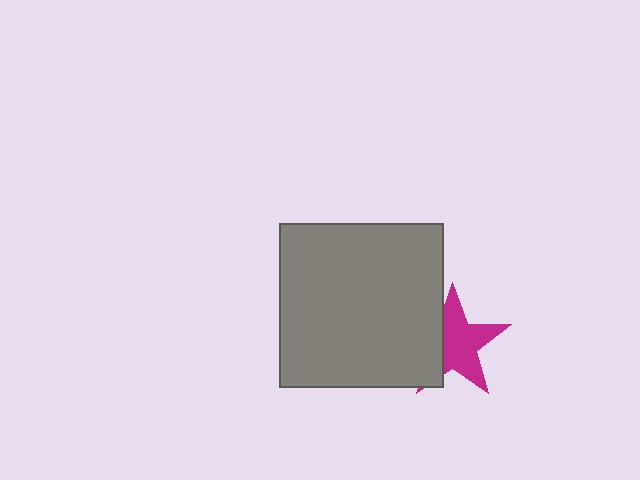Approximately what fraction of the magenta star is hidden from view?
Roughly 34% of the magenta star is hidden behind the gray square.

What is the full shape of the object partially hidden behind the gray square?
The partially hidden object is a magenta star.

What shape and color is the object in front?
The object in front is a gray square.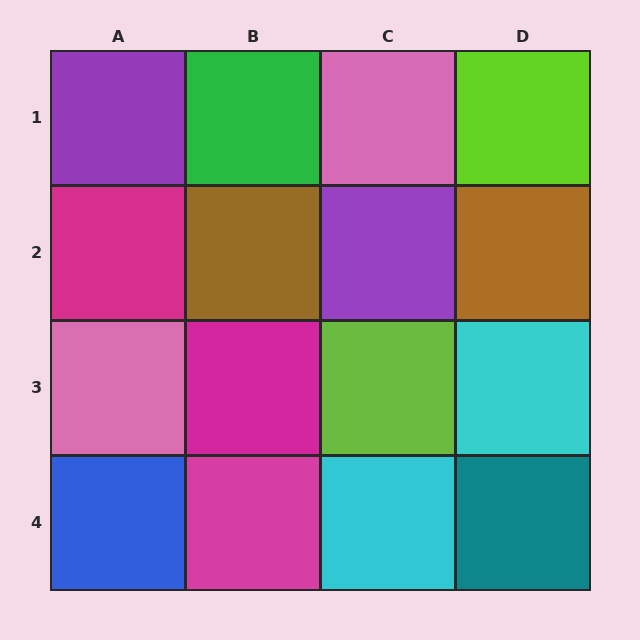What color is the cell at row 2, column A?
Magenta.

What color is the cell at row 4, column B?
Magenta.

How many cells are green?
1 cell is green.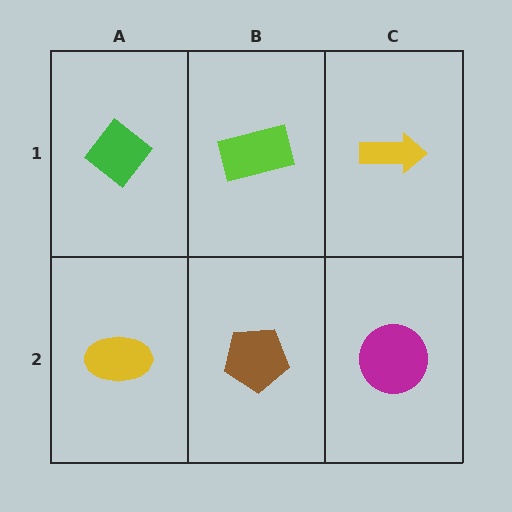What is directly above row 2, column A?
A green diamond.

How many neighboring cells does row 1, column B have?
3.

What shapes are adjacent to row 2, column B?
A lime rectangle (row 1, column B), a yellow ellipse (row 2, column A), a magenta circle (row 2, column C).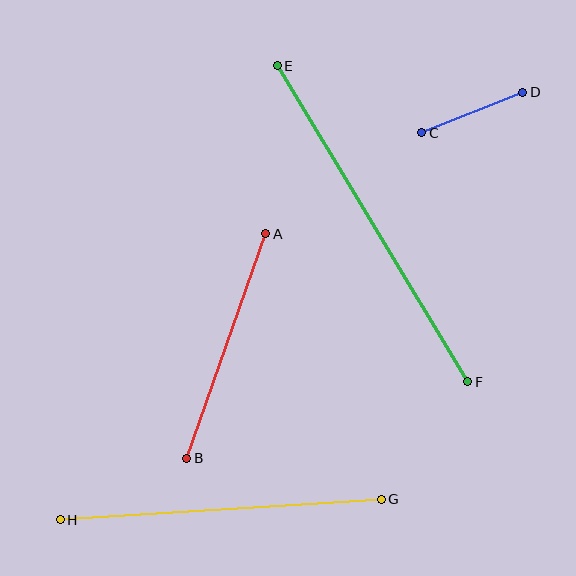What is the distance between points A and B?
The distance is approximately 238 pixels.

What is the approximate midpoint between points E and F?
The midpoint is at approximately (372, 224) pixels.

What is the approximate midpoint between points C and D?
The midpoint is at approximately (472, 112) pixels.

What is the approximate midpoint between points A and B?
The midpoint is at approximately (226, 346) pixels.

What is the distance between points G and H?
The distance is approximately 321 pixels.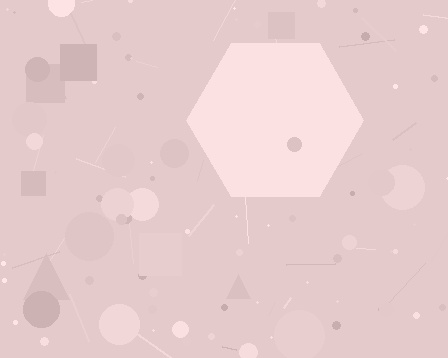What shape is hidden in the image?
A hexagon is hidden in the image.